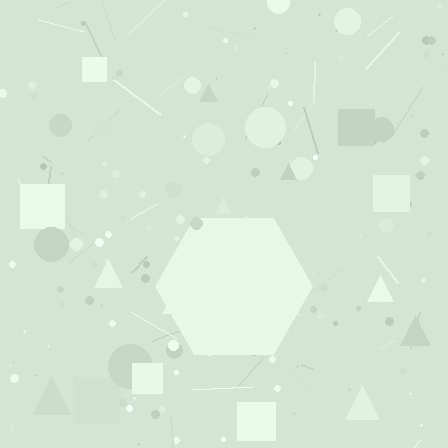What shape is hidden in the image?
A hexagon is hidden in the image.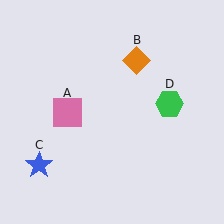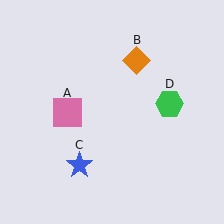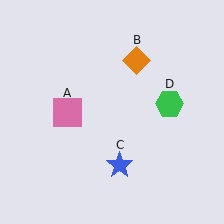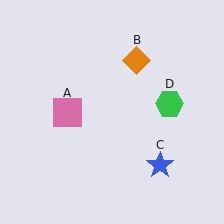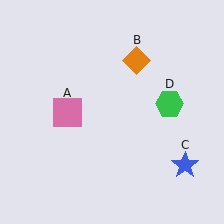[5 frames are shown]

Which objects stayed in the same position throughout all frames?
Pink square (object A) and orange diamond (object B) and green hexagon (object D) remained stationary.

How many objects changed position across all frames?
1 object changed position: blue star (object C).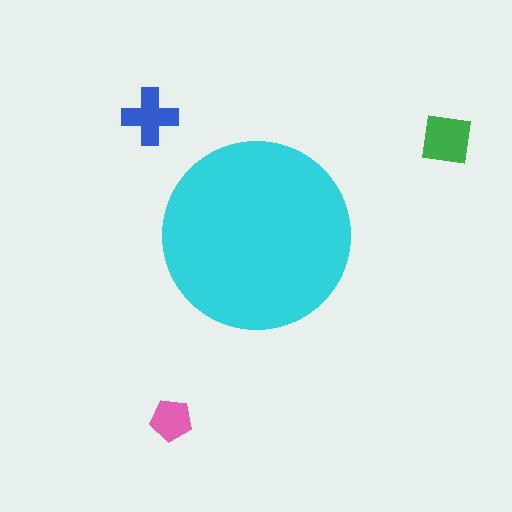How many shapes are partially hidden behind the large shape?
0 shapes are partially hidden.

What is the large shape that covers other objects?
A cyan circle.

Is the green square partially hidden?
No, the green square is fully visible.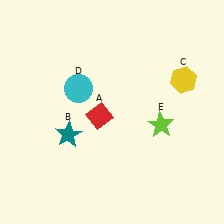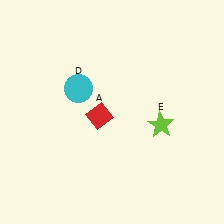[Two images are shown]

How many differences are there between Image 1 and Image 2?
There are 2 differences between the two images.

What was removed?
The yellow hexagon (C), the teal star (B) were removed in Image 2.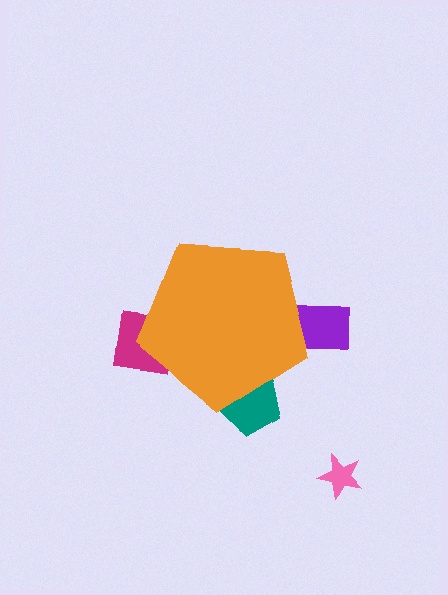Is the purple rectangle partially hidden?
Yes, the purple rectangle is partially hidden behind the orange pentagon.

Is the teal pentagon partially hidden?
Yes, the teal pentagon is partially hidden behind the orange pentagon.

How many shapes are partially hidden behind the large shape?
3 shapes are partially hidden.